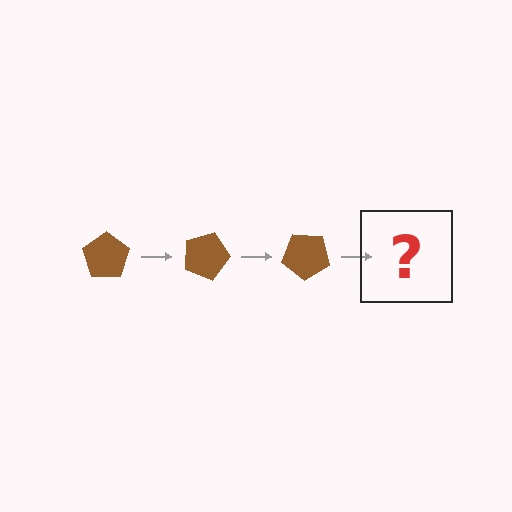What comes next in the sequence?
The next element should be a brown pentagon rotated 60 degrees.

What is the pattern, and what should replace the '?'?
The pattern is that the pentagon rotates 20 degrees each step. The '?' should be a brown pentagon rotated 60 degrees.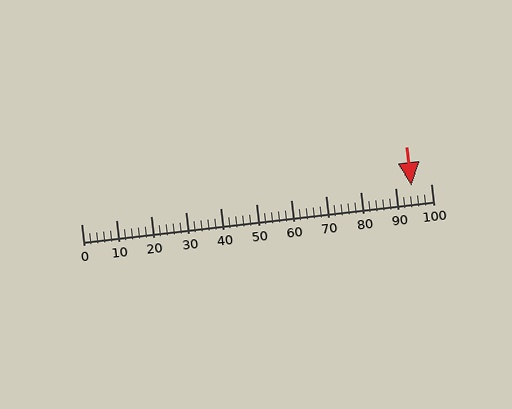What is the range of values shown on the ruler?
The ruler shows values from 0 to 100.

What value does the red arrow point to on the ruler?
The red arrow points to approximately 94.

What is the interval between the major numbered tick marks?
The major tick marks are spaced 10 units apart.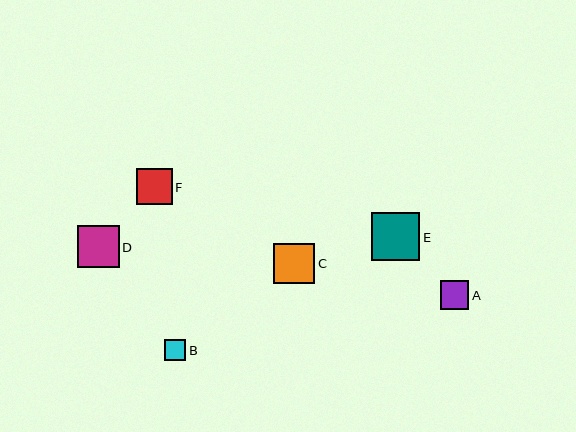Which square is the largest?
Square E is the largest with a size of approximately 48 pixels.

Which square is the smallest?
Square B is the smallest with a size of approximately 21 pixels.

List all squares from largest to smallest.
From largest to smallest: E, D, C, F, A, B.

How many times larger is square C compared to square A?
Square C is approximately 1.4 times the size of square A.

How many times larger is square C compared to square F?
Square C is approximately 1.1 times the size of square F.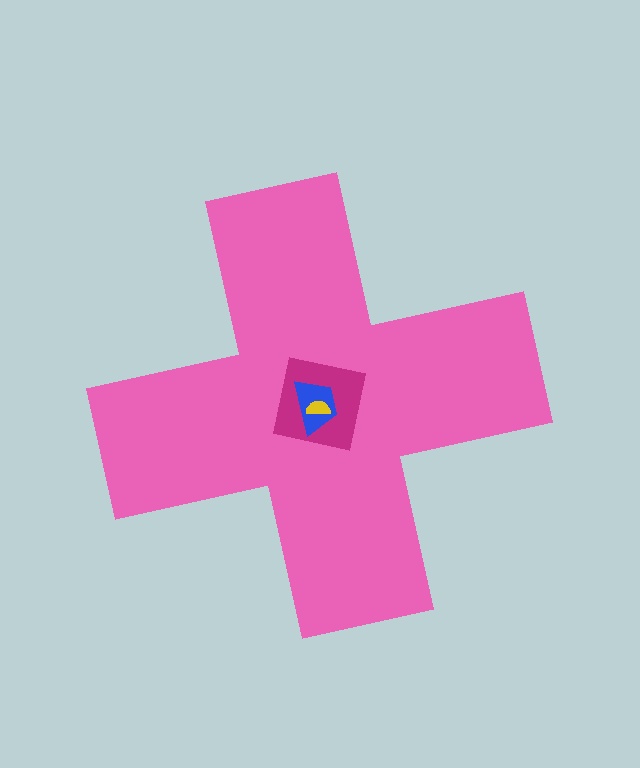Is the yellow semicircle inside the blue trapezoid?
Yes.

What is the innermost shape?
The yellow semicircle.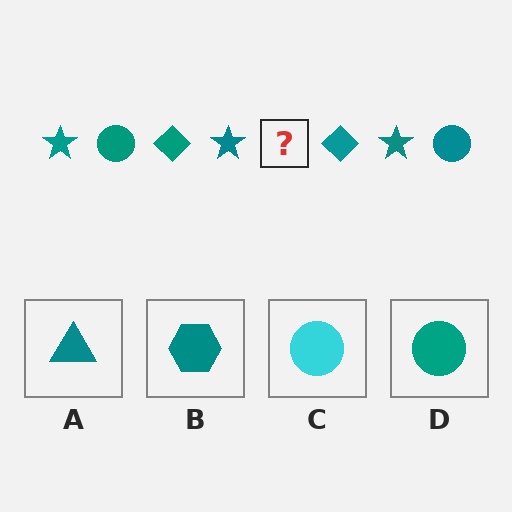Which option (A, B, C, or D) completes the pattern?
D.